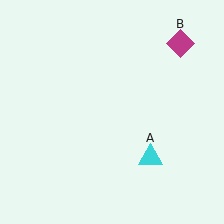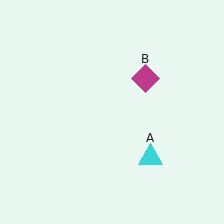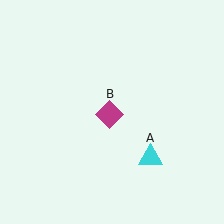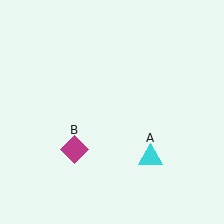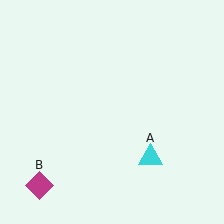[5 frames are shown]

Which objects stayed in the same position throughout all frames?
Cyan triangle (object A) remained stationary.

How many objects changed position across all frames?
1 object changed position: magenta diamond (object B).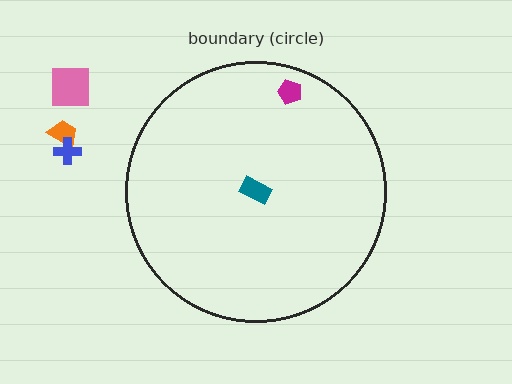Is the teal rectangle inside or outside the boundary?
Inside.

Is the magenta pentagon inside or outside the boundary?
Inside.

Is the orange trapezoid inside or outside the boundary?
Outside.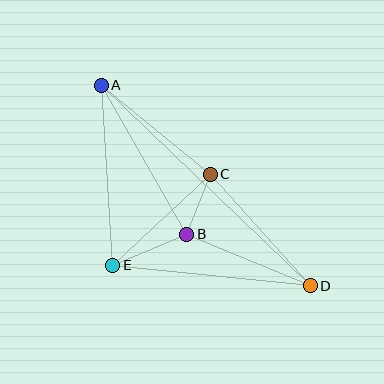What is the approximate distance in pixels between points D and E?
The distance between D and E is approximately 199 pixels.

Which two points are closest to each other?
Points B and C are closest to each other.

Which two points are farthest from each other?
Points A and D are farthest from each other.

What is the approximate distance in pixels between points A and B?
The distance between A and B is approximately 172 pixels.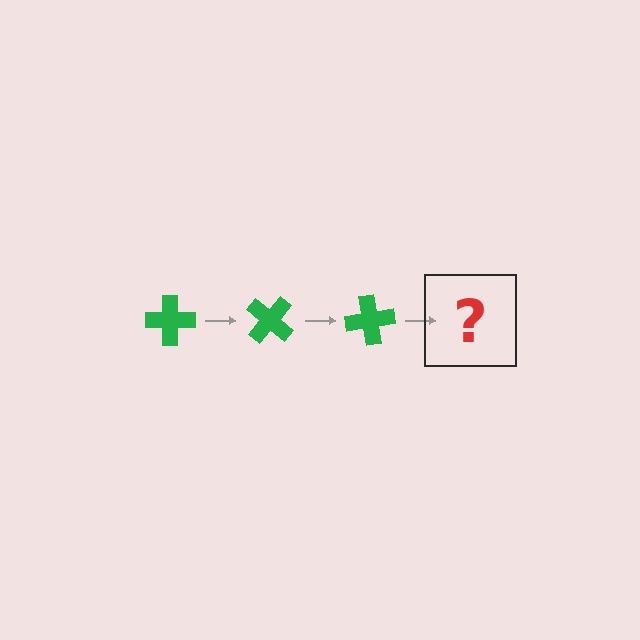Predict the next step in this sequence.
The next step is a green cross rotated 120 degrees.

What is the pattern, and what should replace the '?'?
The pattern is that the cross rotates 40 degrees each step. The '?' should be a green cross rotated 120 degrees.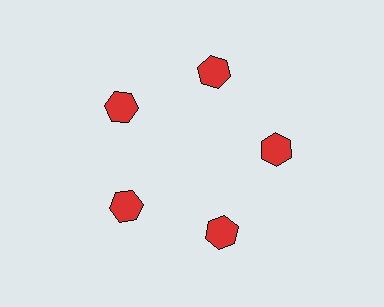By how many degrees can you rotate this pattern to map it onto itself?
The pattern maps onto itself every 72 degrees of rotation.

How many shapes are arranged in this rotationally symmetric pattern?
There are 5 shapes, arranged in 5 groups of 1.